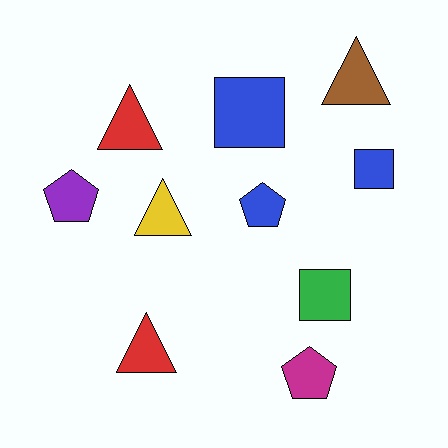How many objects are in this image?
There are 10 objects.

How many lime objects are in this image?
There are no lime objects.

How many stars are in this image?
There are no stars.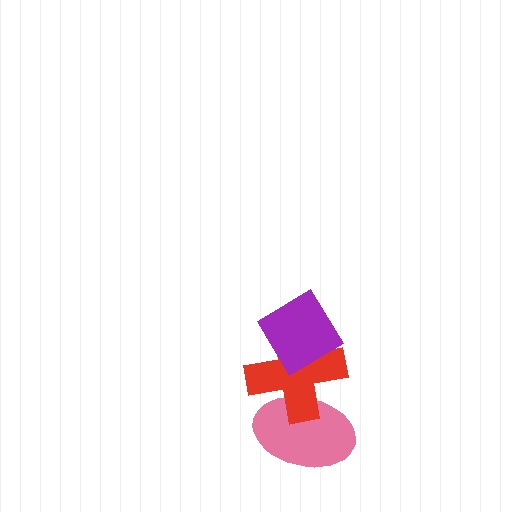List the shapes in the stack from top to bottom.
From top to bottom: the purple diamond, the red cross, the pink ellipse.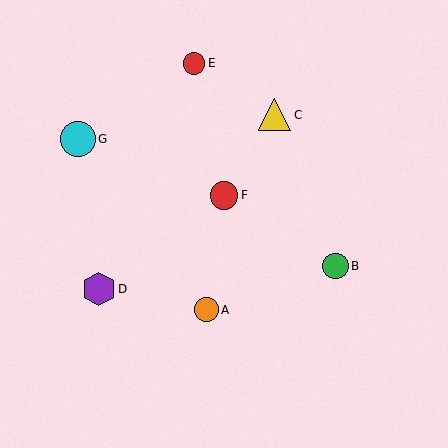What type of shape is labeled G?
Shape G is a cyan circle.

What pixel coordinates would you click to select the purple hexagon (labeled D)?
Click at (99, 289) to select the purple hexagon D.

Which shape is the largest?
The cyan circle (labeled G) is the largest.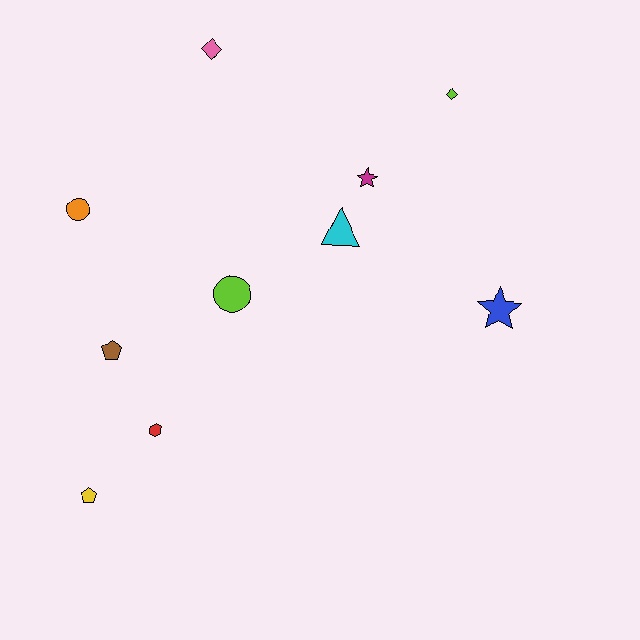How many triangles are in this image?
There is 1 triangle.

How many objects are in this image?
There are 10 objects.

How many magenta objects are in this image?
There is 1 magenta object.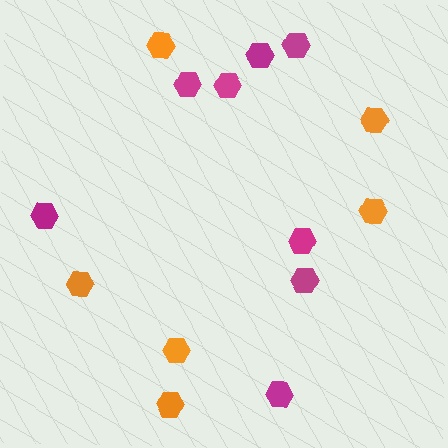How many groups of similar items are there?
There are 2 groups: one group of magenta hexagons (8) and one group of orange hexagons (6).